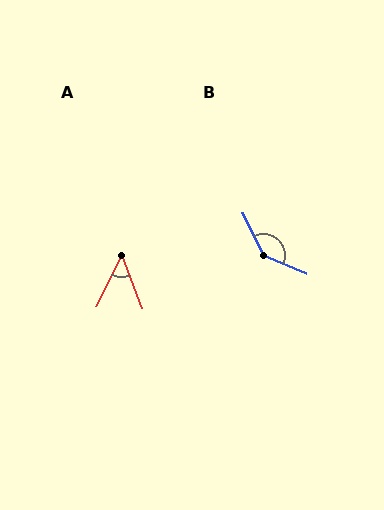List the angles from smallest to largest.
A (47°), B (138°).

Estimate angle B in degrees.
Approximately 138 degrees.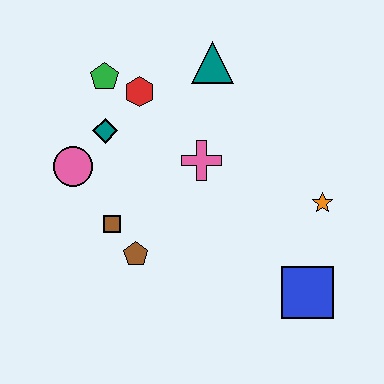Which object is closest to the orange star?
The blue square is closest to the orange star.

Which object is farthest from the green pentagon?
The blue square is farthest from the green pentagon.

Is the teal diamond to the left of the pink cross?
Yes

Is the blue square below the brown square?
Yes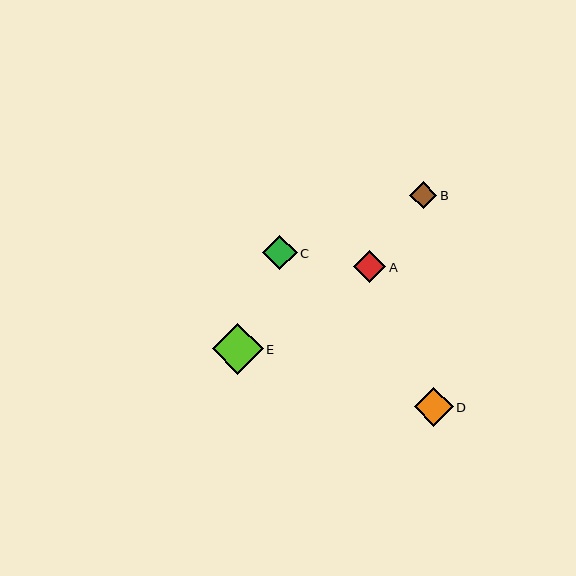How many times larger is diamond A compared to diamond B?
Diamond A is approximately 1.2 times the size of diamond B.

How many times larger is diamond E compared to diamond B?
Diamond E is approximately 1.9 times the size of diamond B.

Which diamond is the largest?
Diamond E is the largest with a size of approximately 51 pixels.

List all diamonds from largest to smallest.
From largest to smallest: E, D, C, A, B.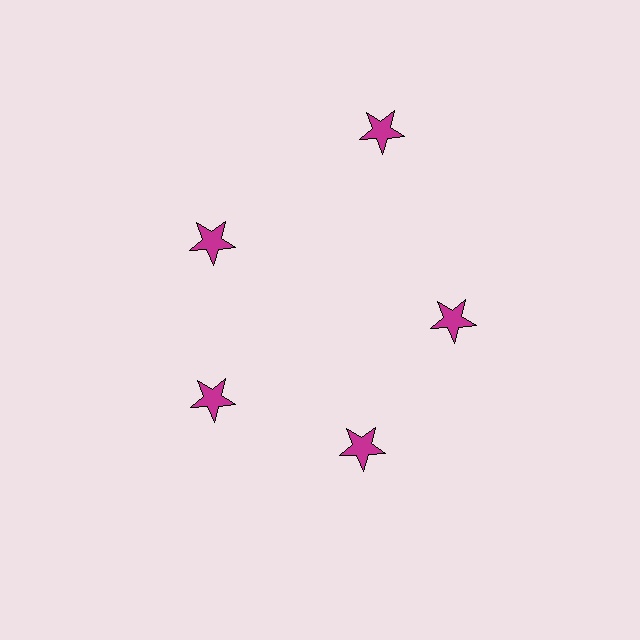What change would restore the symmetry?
The symmetry would be restored by moving it inward, back onto the ring so that all 5 stars sit at equal angles and equal distance from the center.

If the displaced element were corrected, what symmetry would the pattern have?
It would have 5-fold rotational symmetry — the pattern would map onto itself every 72 degrees.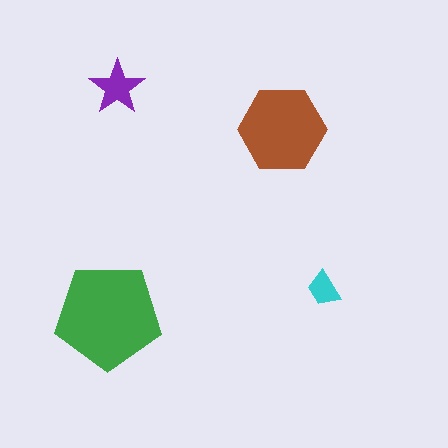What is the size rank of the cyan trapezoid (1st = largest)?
4th.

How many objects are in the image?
There are 4 objects in the image.